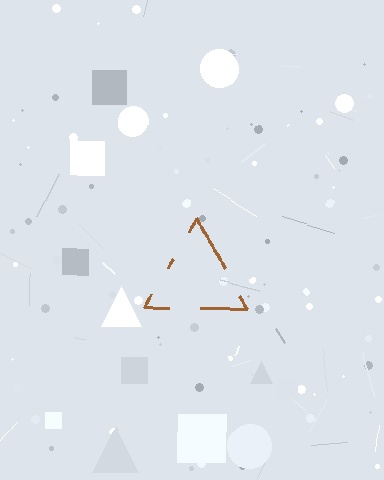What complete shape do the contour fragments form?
The contour fragments form a triangle.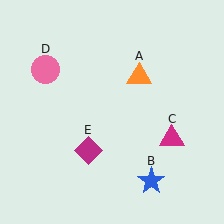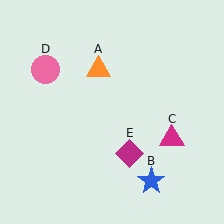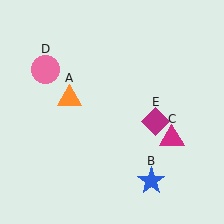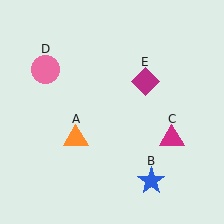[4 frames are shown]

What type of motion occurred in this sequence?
The orange triangle (object A), magenta diamond (object E) rotated counterclockwise around the center of the scene.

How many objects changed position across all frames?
2 objects changed position: orange triangle (object A), magenta diamond (object E).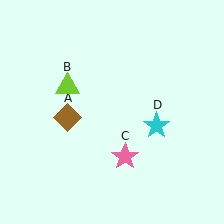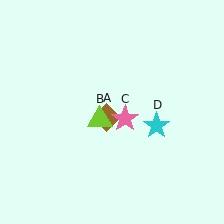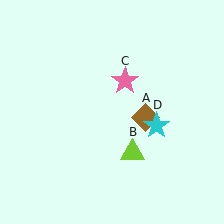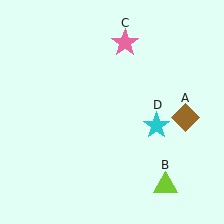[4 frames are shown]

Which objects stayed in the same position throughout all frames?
Cyan star (object D) remained stationary.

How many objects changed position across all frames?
3 objects changed position: brown diamond (object A), lime triangle (object B), pink star (object C).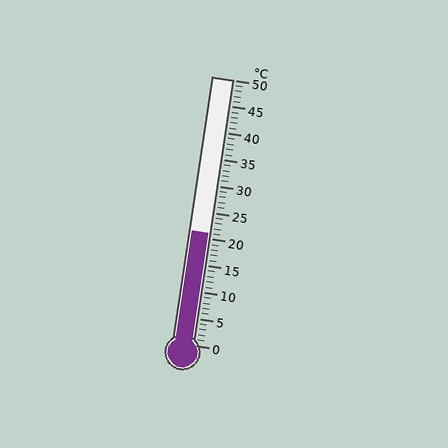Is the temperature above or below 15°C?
The temperature is above 15°C.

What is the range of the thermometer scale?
The thermometer scale ranges from 0°C to 50°C.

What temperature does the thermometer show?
The thermometer shows approximately 21°C.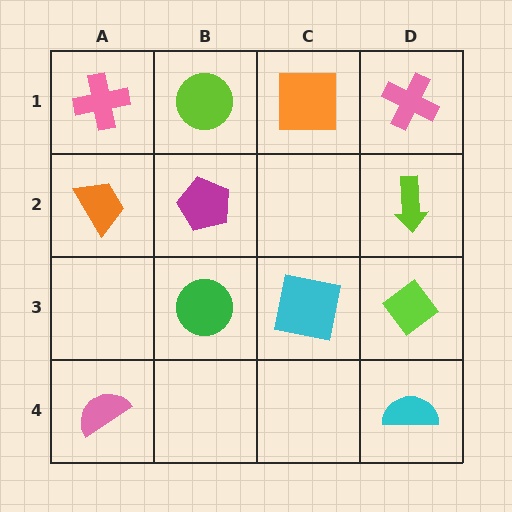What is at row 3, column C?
A cyan square.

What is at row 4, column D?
A cyan semicircle.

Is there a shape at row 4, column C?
No, that cell is empty.